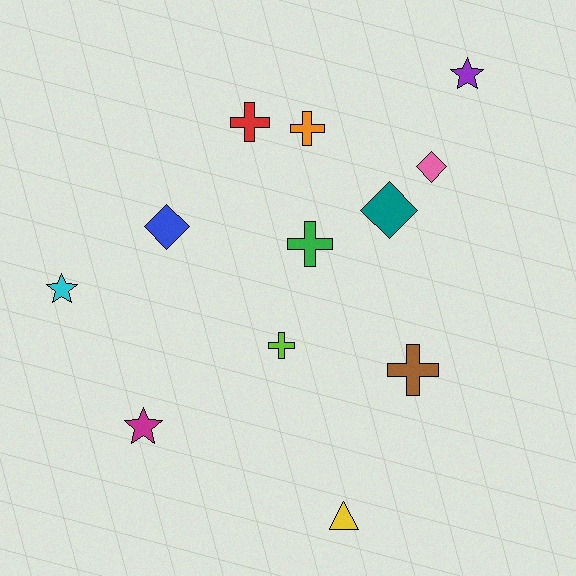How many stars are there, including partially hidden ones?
There are 3 stars.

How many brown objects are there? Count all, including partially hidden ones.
There is 1 brown object.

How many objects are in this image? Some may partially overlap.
There are 12 objects.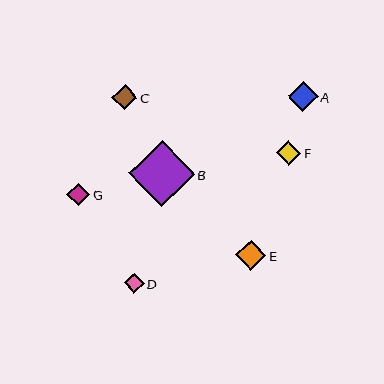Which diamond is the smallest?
Diamond D is the smallest with a size of approximately 20 pixels.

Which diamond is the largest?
Diamond B is the largest with a size of approximately 66 pixels.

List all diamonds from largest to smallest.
From largest to smallest: B, E, A, C, F, G, D.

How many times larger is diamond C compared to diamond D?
Diamond C is approximately 1.2 times the size of diamond D.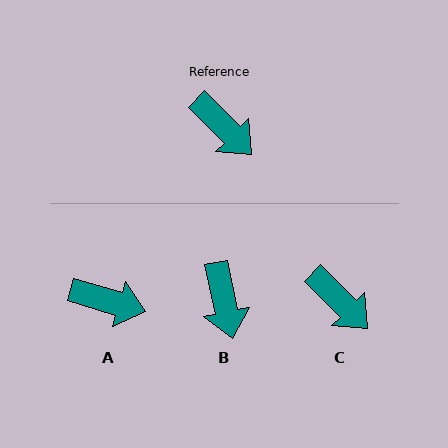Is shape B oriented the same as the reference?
No, it is off by about 33 degrees.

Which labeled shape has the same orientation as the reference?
C.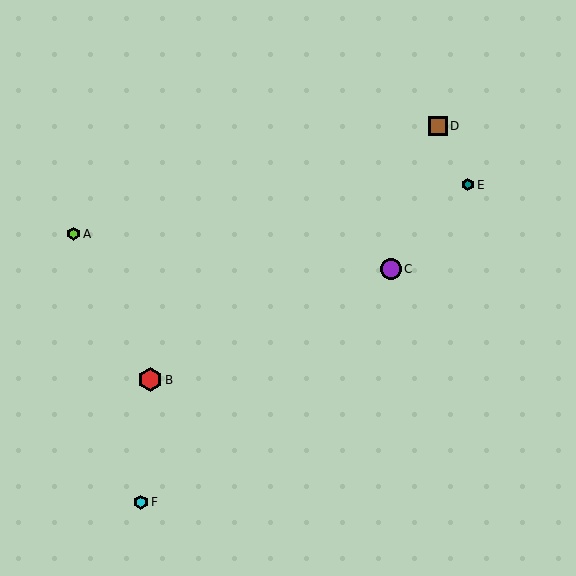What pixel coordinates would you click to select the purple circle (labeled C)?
Click at (391, 269) to select the purple circle C.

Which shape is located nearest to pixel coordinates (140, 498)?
The cyan hexagon (labeled F) at (141, 502) is nearest to that location.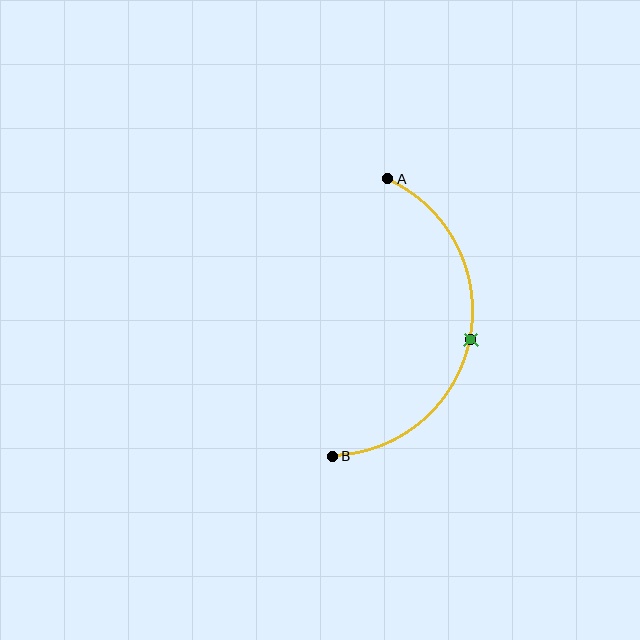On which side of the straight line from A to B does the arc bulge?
The arc bulges to the right of the straight line connecting A and B.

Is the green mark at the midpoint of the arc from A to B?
Yes. The green mark lies on the arc at equal arc-length from both A and B — it is the arc midpoint.